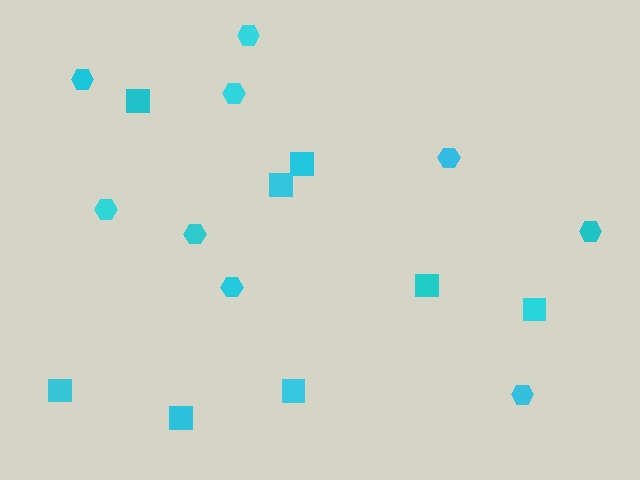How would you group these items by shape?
There are 2 groups: one group of squares (8) and one group of hexagons (9).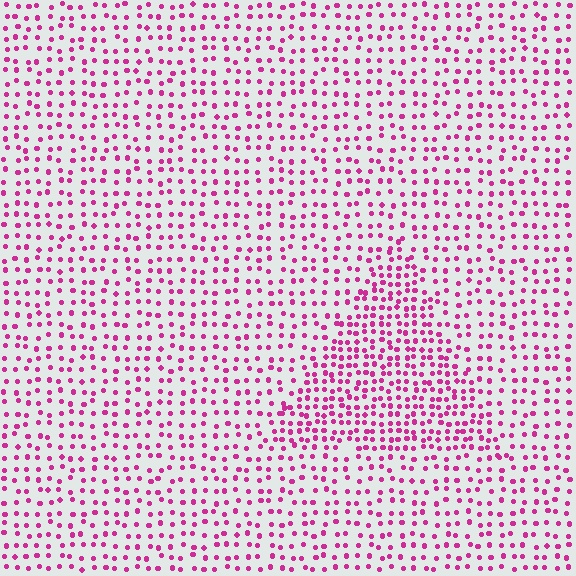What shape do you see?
I see a triangle.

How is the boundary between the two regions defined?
The boundary is defined by a change in element density (approximately 1.8x ratio). All elements are the same color, size, and shape.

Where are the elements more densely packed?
The elements are more densely packed inside the triangle boundary.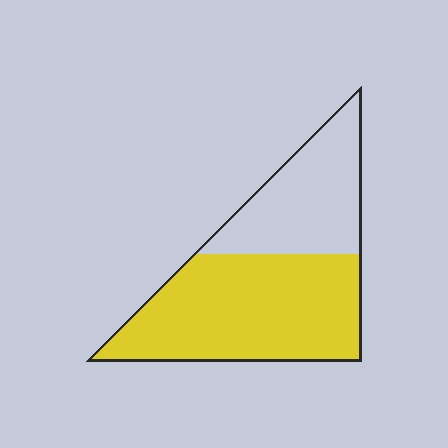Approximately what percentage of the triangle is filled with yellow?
Approximately 65%.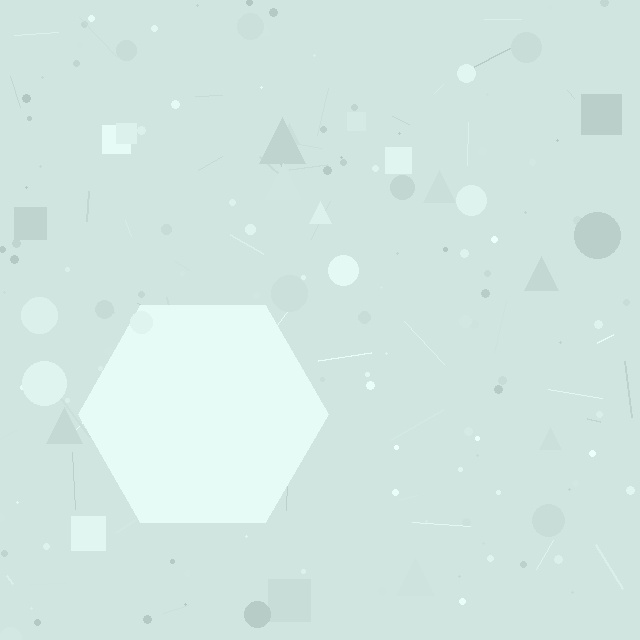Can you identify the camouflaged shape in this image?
The camouflaged shape is a hexagon.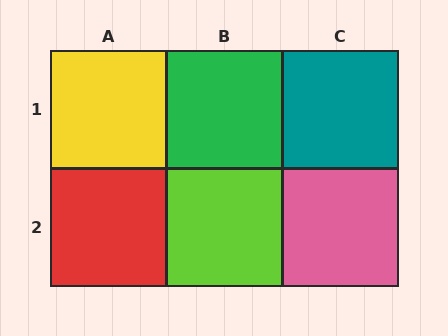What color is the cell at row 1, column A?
Yellow.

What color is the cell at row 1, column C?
Teal.